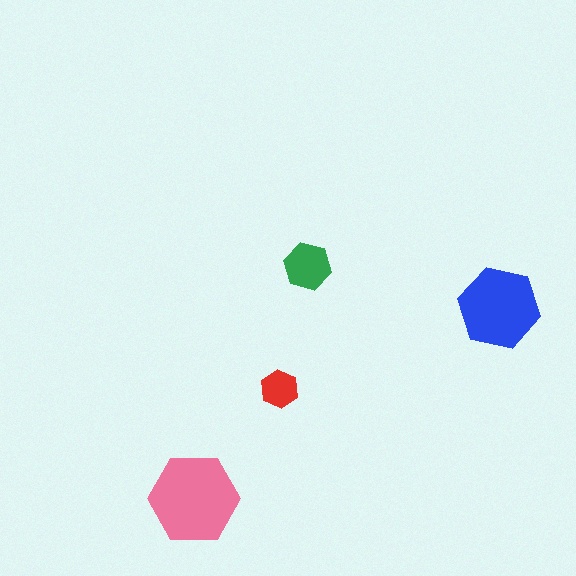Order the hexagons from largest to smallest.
the pink one, the blue one, the green one, the red one.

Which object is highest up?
The green hexagon is topmost.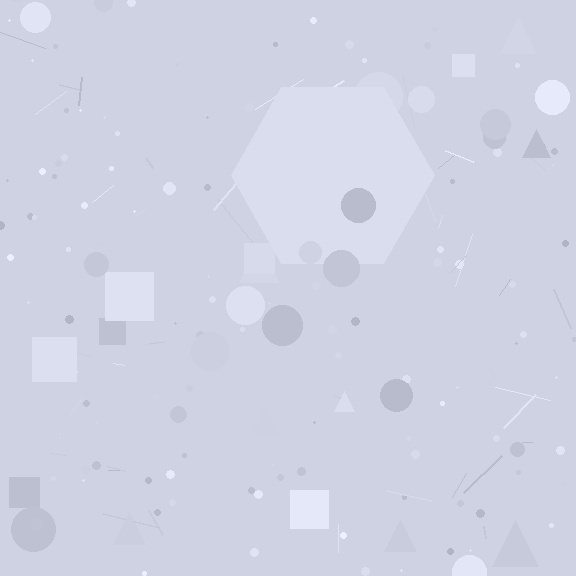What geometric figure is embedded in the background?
A hexagon is embedded in the background.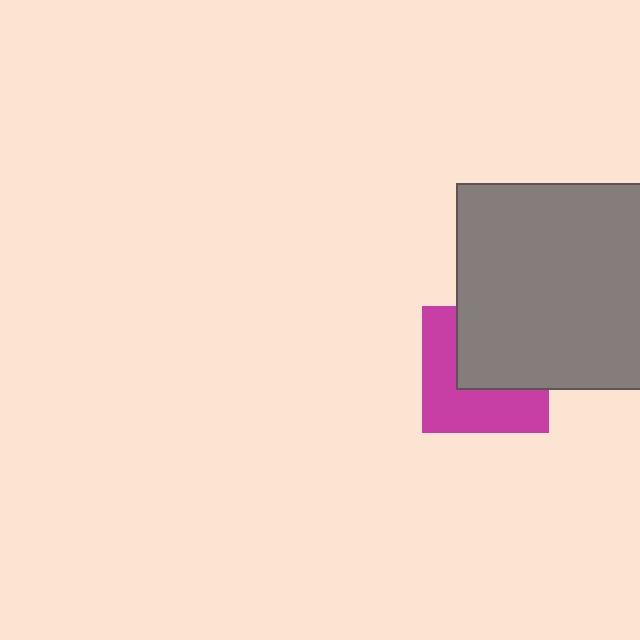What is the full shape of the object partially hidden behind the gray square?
The partially hidden object is a magenta square.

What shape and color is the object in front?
The object in front is a gray square.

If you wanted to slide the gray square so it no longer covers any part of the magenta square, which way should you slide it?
Slide it toward the upper-right — that is the most direct way to separate the two shapes.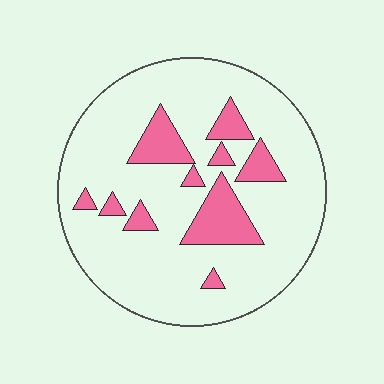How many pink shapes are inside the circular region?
10.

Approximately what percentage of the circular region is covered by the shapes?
Approximately 15%.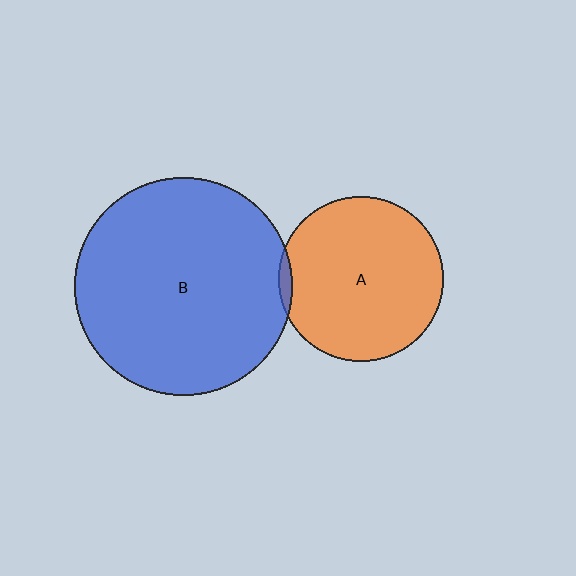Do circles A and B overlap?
Yes.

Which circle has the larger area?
Circle B (blue).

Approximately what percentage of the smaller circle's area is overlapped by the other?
Approximately 5%.